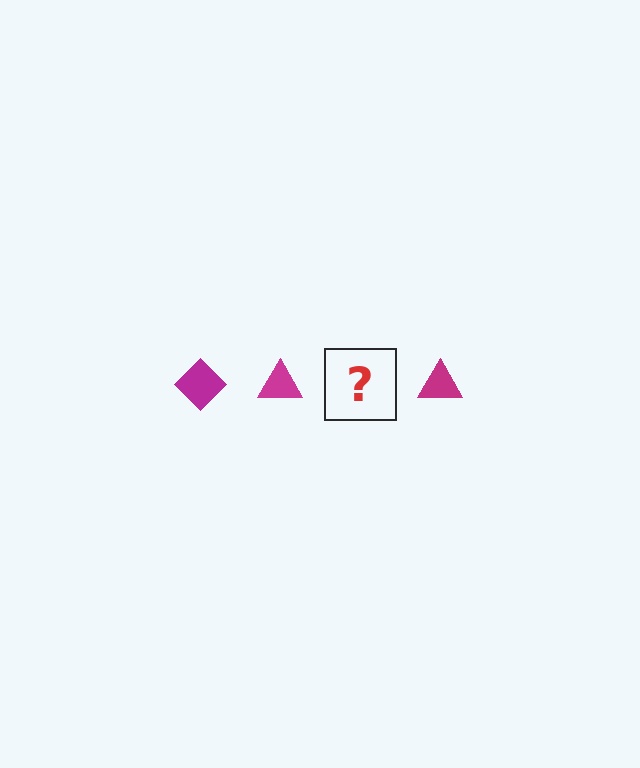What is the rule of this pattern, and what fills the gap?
The rule is that the pattern cycles through diamond, triangle shapes in magenta. The gap should be filled with a magenta diamond.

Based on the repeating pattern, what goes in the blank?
The blank should be a magenta diamond.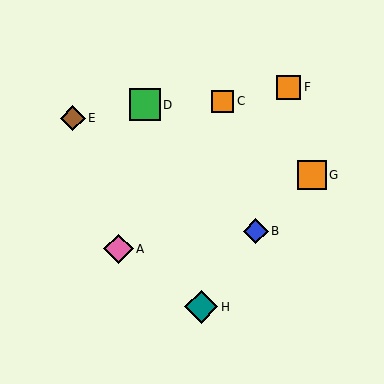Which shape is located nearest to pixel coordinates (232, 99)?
The orange square (labeled C) at (223, 101) is nearest to that location.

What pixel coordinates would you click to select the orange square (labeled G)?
Click at (312, 175) to select the orange square G.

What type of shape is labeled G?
Shape G is an orange square.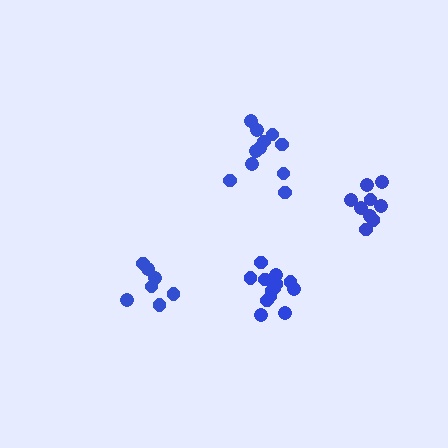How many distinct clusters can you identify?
There are 4 distinct clusters.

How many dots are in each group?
Group 1: 9 dots, Group 2: 7 dots, Group 3: 11 dots, Group 4: 13 dots (40 total).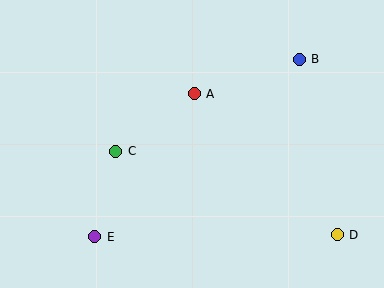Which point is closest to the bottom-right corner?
Point D is closest to the bottom-right corner.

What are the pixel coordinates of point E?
Point E is at (95, 237).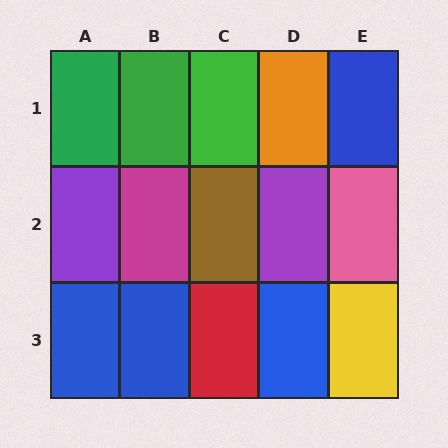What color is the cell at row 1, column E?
Blue.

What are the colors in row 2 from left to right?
Purple, magenta, brown, purple, pink.